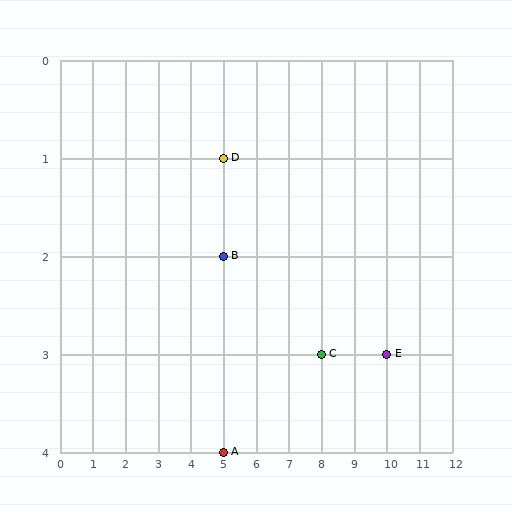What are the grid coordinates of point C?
Point C is at grid coordinates (8, 3).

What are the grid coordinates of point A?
Point A is at grid coordinates (5, 4).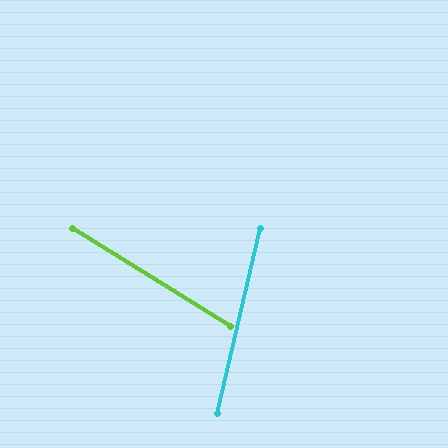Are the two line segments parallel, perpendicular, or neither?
Neither parallel nor perpendicular — they differ by about 71°.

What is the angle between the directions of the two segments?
Approximately 71 degrees.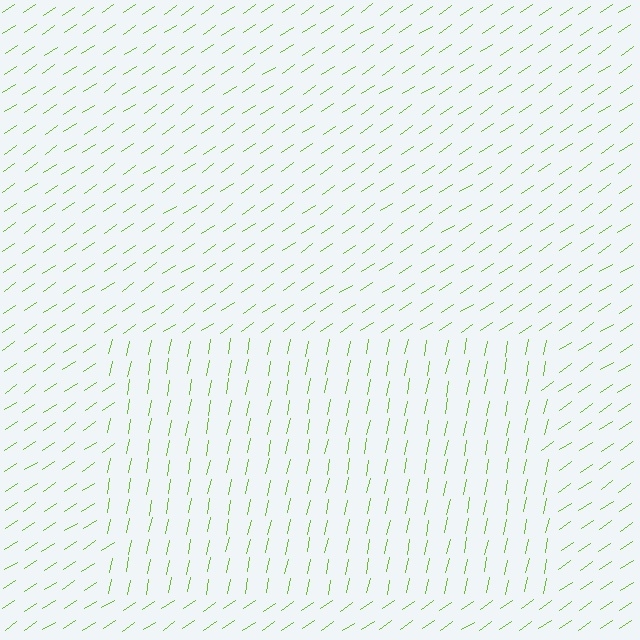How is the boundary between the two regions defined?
The boundary is defined purely by a change in line orientation (approximately 45 degrees difference). All lines are the same color and thickness.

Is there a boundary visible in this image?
Yes, there is a texture boundary formed by a change in line orientation.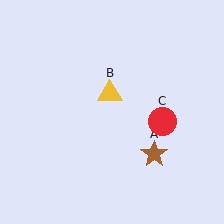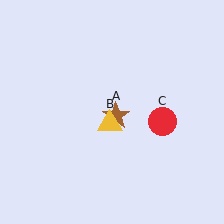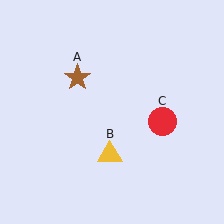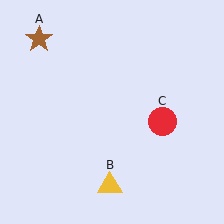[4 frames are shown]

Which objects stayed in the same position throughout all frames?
Red circle (object C) remained stationary.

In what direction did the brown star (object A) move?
The brown star (object A) moved up and to the left.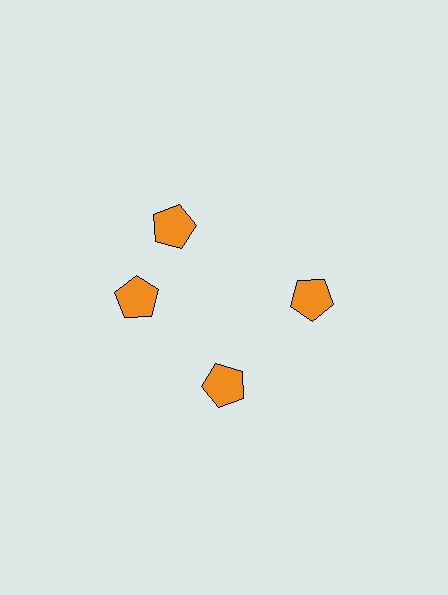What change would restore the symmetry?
The symmetry would be restored by rotating it back into even spacing with its neighbors so that all 4 pentagons sit at equal angles and equal distance from the center.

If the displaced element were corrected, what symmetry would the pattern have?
It would have 4-fold rotational symmetry — the pattern would map onto itself every 90 degrees.